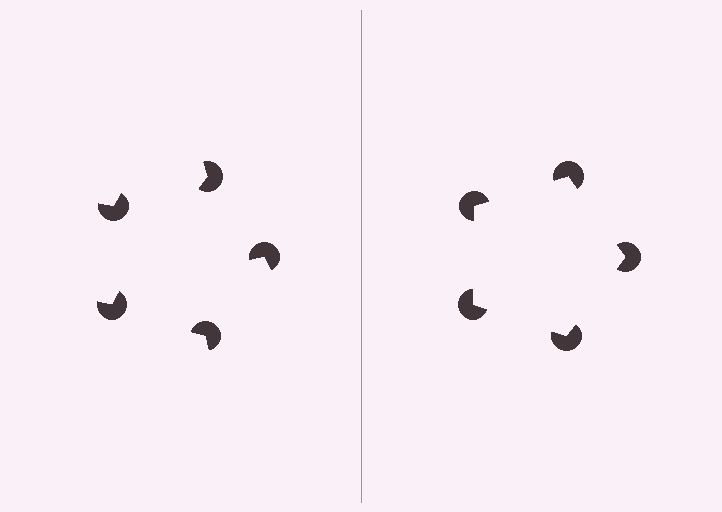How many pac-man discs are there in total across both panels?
10 — 5 on each side.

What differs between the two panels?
The pac-man discs are positioned identically on both sides; only the wedge orientations differ. On the right they align to a pentagon; on the left they are misaligned.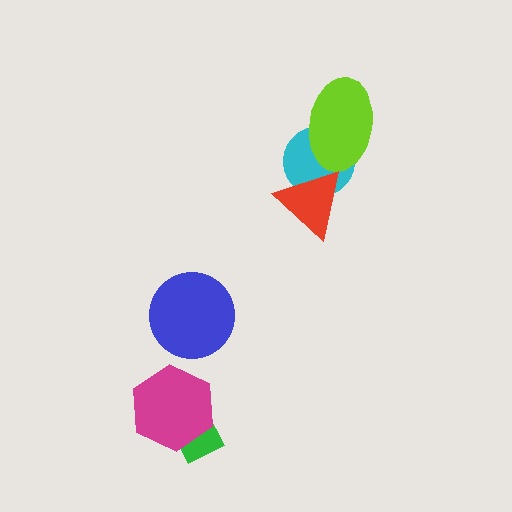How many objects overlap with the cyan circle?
2 objects overlap with the cyan circle.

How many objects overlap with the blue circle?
0 objects overlap with the blue circle.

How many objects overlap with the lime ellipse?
1 object overlaps with the lime ellipse.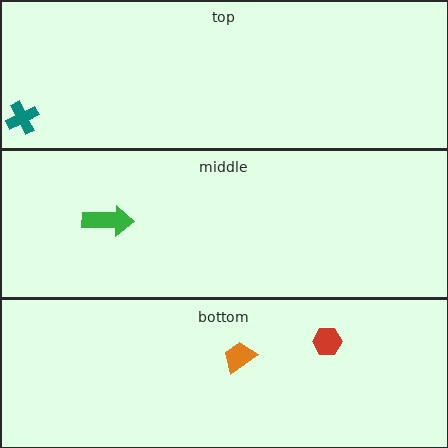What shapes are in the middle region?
The green arrow.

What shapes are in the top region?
The teal cross.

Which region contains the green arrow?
The middle region.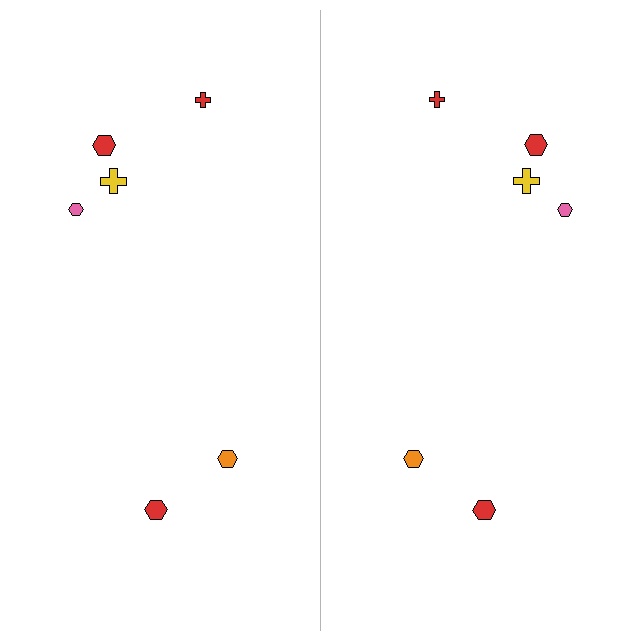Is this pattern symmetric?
Yes, this pattern has bilateral (reflection) symmetry.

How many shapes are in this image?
There are 12 shapes in this image.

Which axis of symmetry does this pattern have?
The pattern has a vertical axis of symmetry running through the center of the image.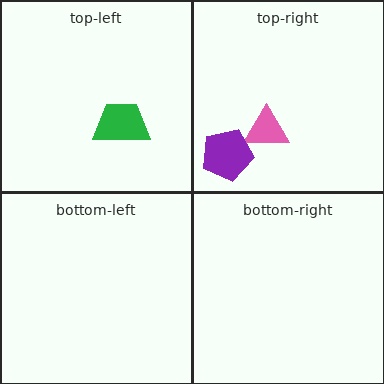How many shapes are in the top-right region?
2.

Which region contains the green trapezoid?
The top-left region.